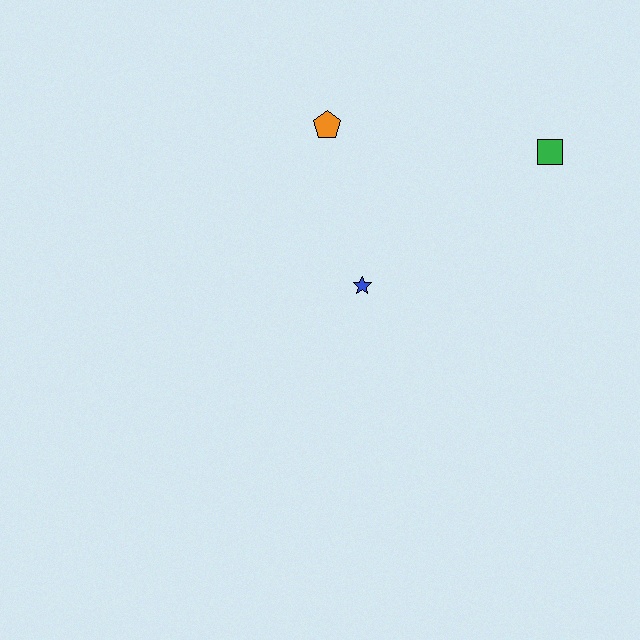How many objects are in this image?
There are 3 objects.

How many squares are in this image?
There is 1 square.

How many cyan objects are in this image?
There are no cyan objects.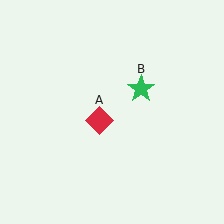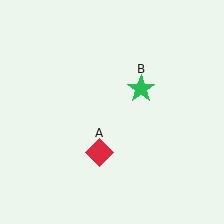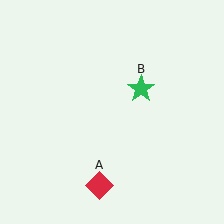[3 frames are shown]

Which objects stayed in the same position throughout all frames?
Green star (object B) remained stationary.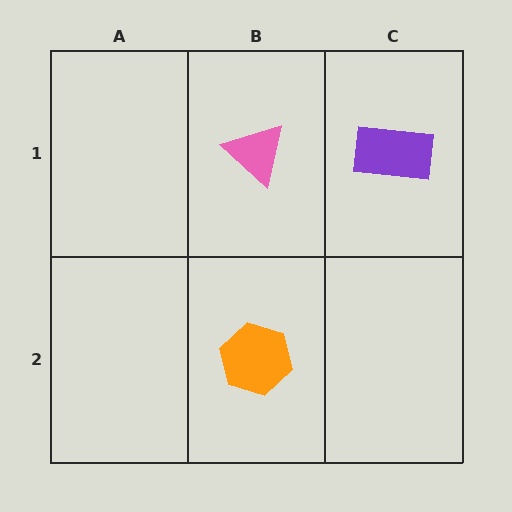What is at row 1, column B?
A pink triangle.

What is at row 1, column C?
A purple rectangle.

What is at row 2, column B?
An orange hexagon.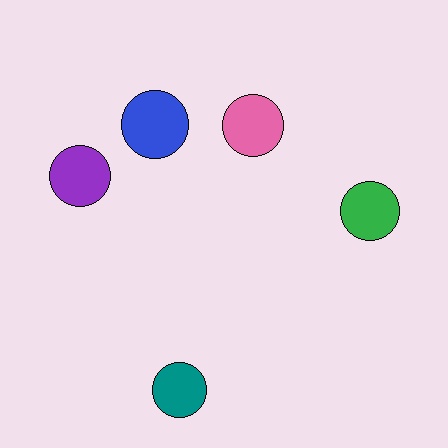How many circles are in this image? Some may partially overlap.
There are 5 circles.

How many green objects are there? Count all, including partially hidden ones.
There is 1 green object.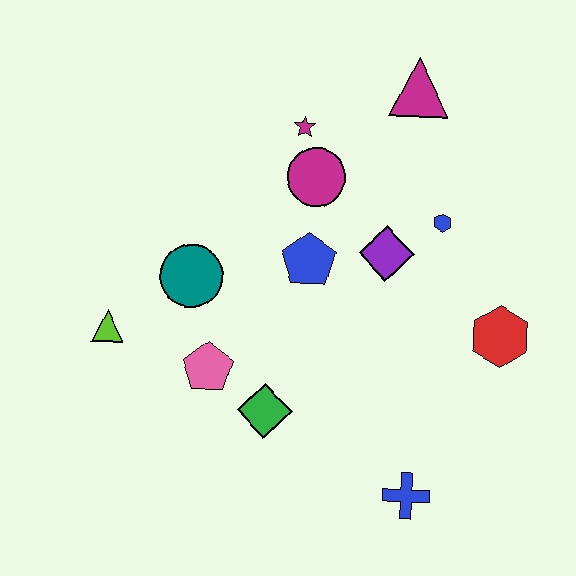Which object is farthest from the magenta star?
The blue cross is farthest from the magenta star.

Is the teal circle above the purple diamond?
No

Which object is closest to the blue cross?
The green diamond is closest to the blue cross.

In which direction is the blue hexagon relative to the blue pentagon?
The blue hexagon is to the right of the blue pentagon.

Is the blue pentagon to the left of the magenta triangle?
Yes